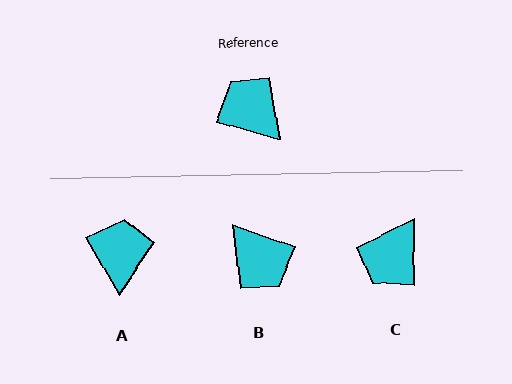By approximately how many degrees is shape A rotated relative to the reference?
Approximately 45 degrees clockwise.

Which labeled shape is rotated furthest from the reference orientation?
B, about 176 degrees away.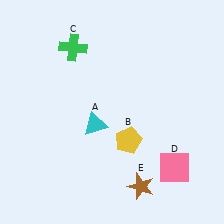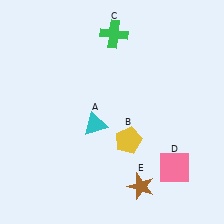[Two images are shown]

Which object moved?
The green cross (C) moved right.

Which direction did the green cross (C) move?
The green cross (C) moved right.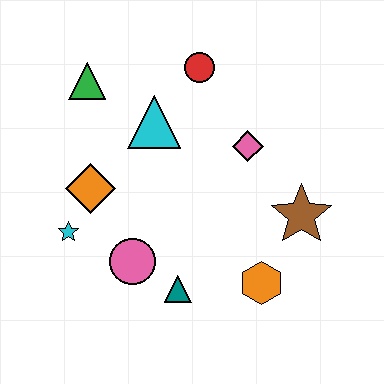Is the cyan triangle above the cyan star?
Yes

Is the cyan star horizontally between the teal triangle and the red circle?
No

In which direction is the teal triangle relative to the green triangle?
The teal triangle is below the green triangle.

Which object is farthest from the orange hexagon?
The green triangle is farthest from the orange hexagon.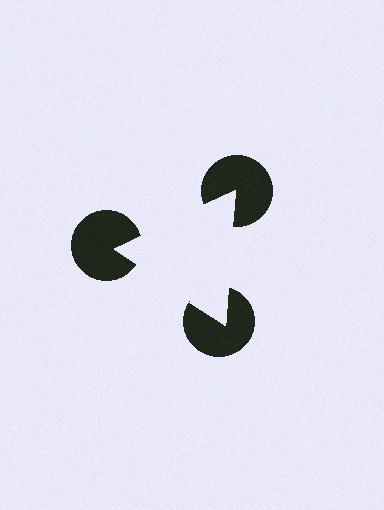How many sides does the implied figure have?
3 sides.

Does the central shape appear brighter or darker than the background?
It typically appears slightly brighter than the background, even though no actual brightness change is drawn.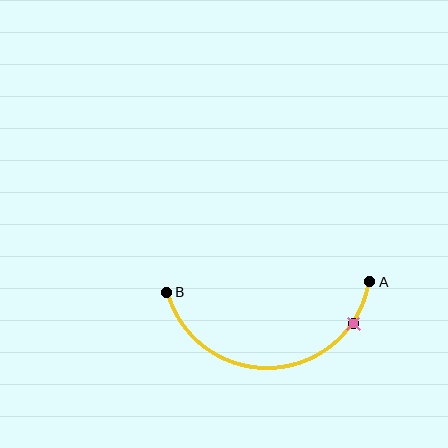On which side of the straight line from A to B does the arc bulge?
The arc bulges below the straight line connecting A and B.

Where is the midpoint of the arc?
The arc midpoint is the point on the curve farthest from the straight line joining A and B. It sits below that line.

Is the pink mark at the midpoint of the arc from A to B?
No. The pink mark lies on the arc but is closer to endpoint A. The arc midpoint would be at the point on the curve equidistant along the arc from both A and B.